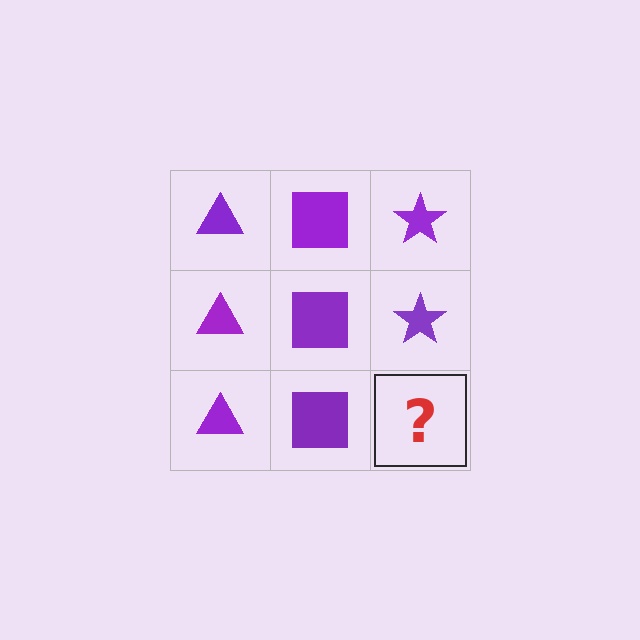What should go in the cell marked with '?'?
The missing cell should contain a purple star.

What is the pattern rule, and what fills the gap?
The rule is that each column has a consistent shape. The gap should be filled with a purple star.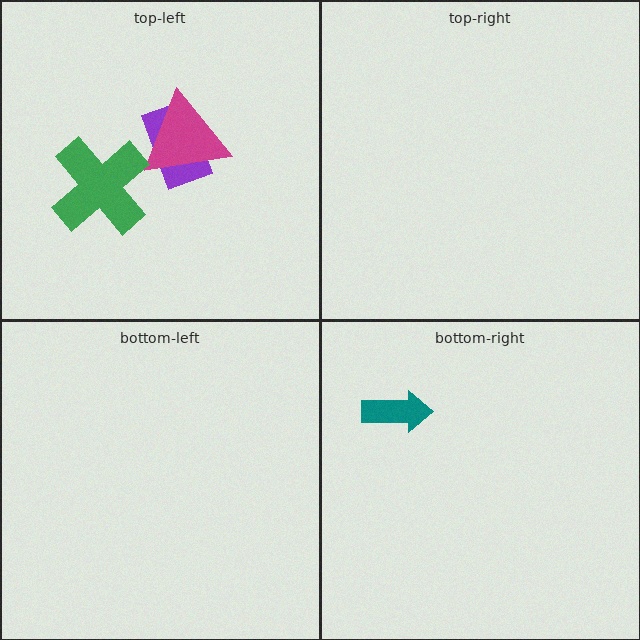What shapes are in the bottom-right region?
The teal arrow.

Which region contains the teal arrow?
The bottom-right region.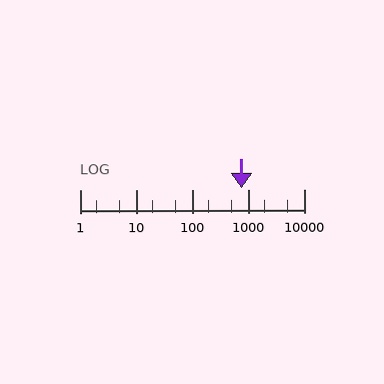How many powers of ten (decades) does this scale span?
The scale spans 4 decades, from 1 to 10000.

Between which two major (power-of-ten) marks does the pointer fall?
The pointer is between 100 and 1000.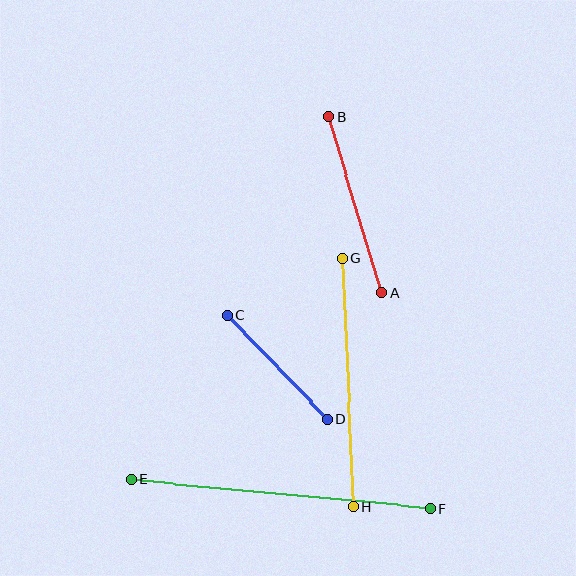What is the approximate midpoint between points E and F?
The midpoint is at approximately (281, 494) pixels.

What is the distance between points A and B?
The distance is approximately 184 pixels.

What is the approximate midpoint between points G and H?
The midpoint is at approximately (348, 383) pixels.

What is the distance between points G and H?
The distance is approximately 249 pixels.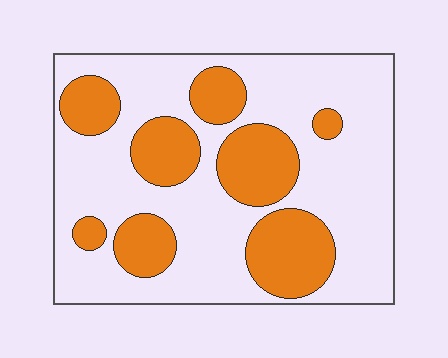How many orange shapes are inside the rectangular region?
8.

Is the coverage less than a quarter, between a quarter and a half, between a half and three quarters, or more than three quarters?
Between a quarter and a half.